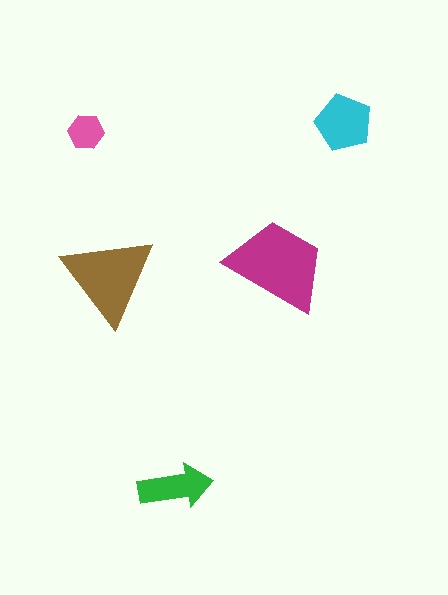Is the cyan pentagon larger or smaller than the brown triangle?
Smaller.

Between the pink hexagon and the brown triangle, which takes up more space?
The brown triangle.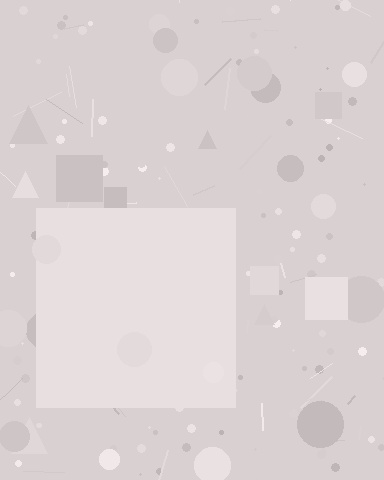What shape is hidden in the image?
A square is hidden in the image.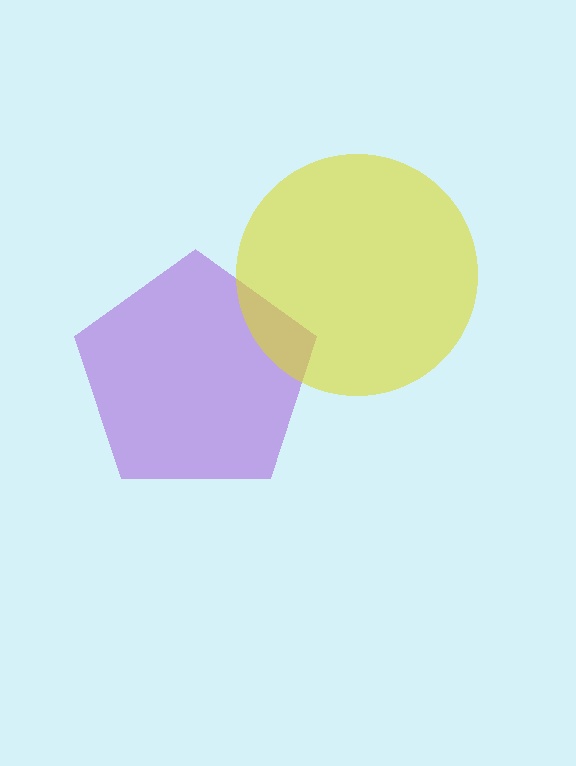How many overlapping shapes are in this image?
There are 2 overlapping shapes in the image.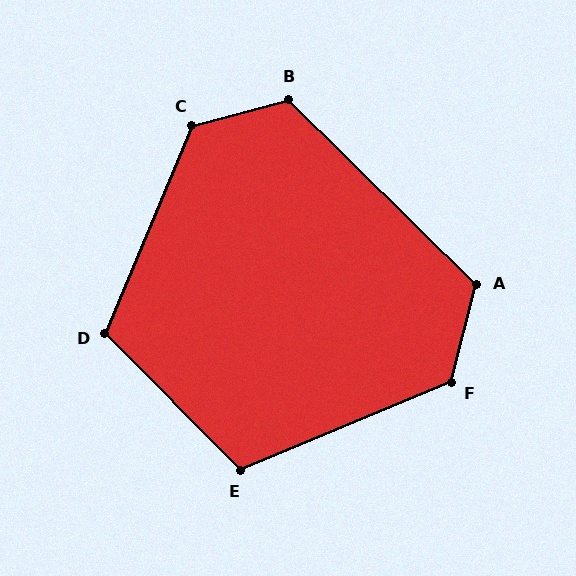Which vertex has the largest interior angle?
C, at approximately 128 degrees.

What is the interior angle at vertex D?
Approximately 113 degrees (obtuse).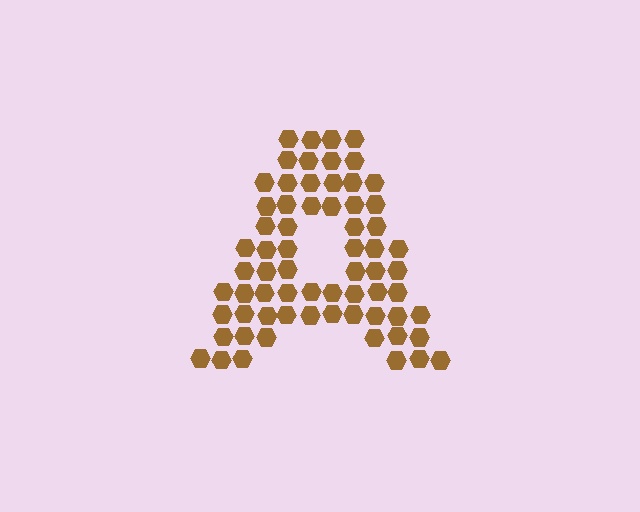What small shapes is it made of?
It is made of small hexagons.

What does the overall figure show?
The overall figure shows the letter A.